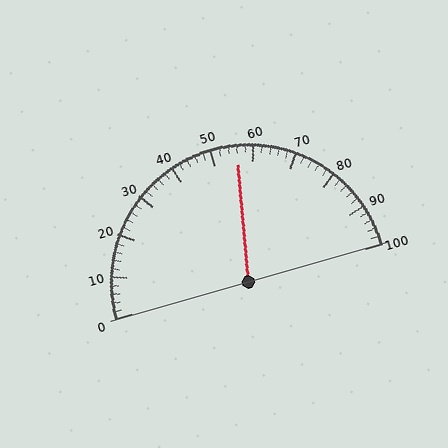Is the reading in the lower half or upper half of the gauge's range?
The reading is in the upper half of the range (0 to 100).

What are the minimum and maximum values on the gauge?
The gauge ranges from 0 to 100.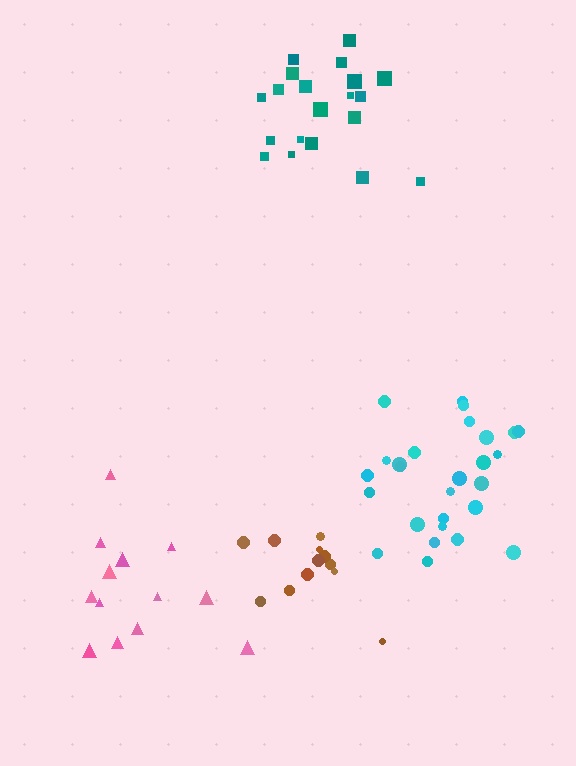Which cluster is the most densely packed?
Teal.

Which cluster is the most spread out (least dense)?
Pink.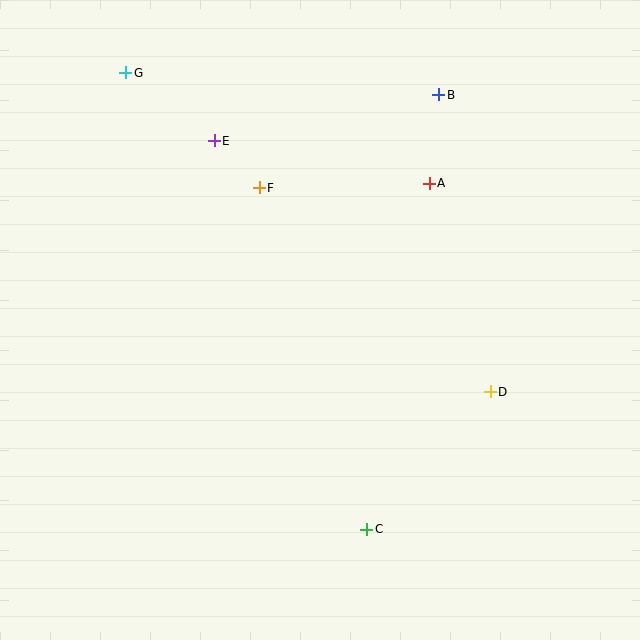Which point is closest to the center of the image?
Point F at (259, 188) is closest to the center.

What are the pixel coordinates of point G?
Point G is at (126, 73).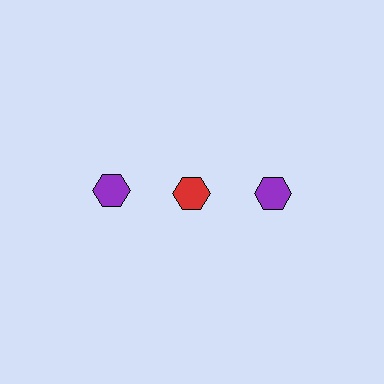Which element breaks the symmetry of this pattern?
The red hexagon in the top row, second from left column breaks the symmetry. All other shapes are purple hexagons.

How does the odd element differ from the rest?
It has a different color: red instead of purple.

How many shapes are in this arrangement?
There are 3 shapes arranged in a grid pattern.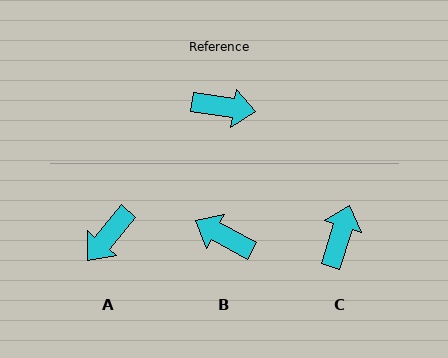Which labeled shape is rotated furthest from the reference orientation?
B, about 161 degrees away.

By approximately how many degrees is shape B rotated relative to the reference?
Approximately 161 degrees counter-clockwise.